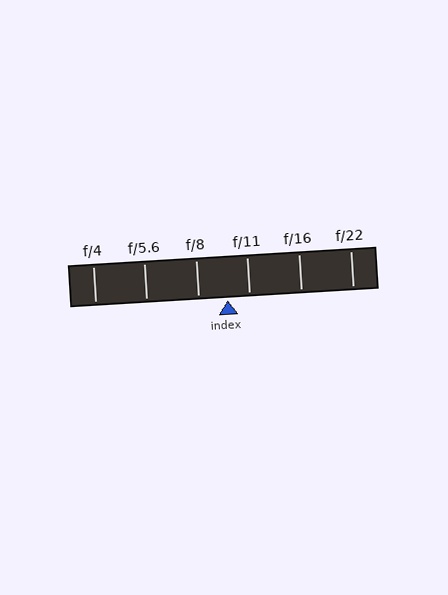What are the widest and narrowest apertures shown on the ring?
The widest aperture shown is f/4 and the narrowest is f/22.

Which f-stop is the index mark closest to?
The index mark is closest to f/11.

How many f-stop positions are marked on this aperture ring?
There are 6 f-stop positions marked.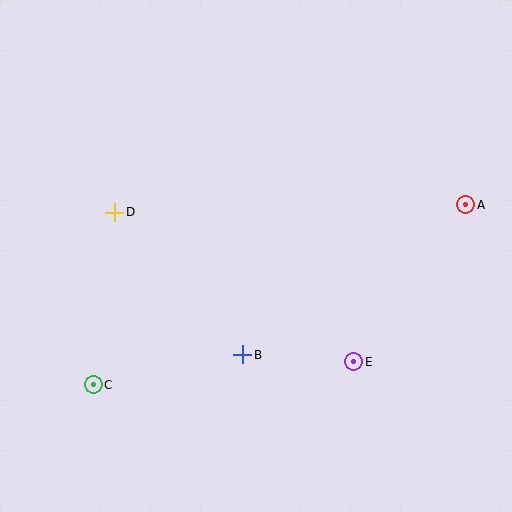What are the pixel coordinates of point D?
Point D is at (115, 212).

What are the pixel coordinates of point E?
Point E is at (354, 362).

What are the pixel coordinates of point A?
Point A is at (466, 205).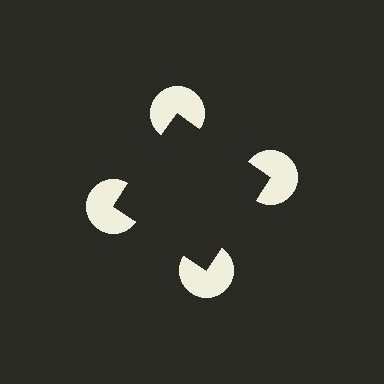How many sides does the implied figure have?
4 sides.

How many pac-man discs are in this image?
There are 4 — one at each vertex of the illusory square.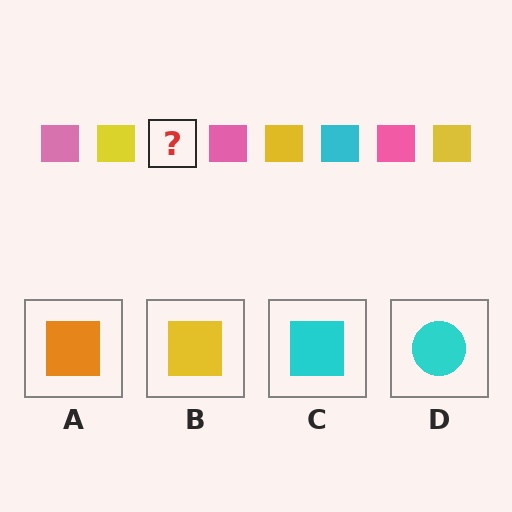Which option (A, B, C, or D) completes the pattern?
C.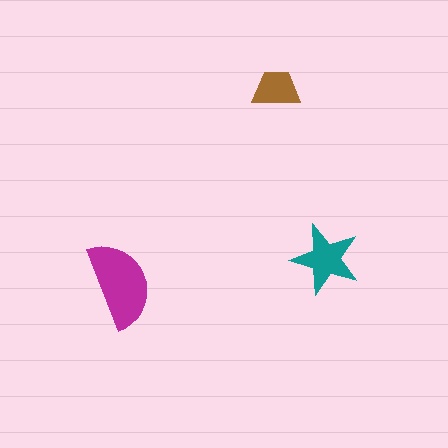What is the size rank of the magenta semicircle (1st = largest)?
1st.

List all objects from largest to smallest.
The magenta semicircle, the teal star, the brown trapezoid.